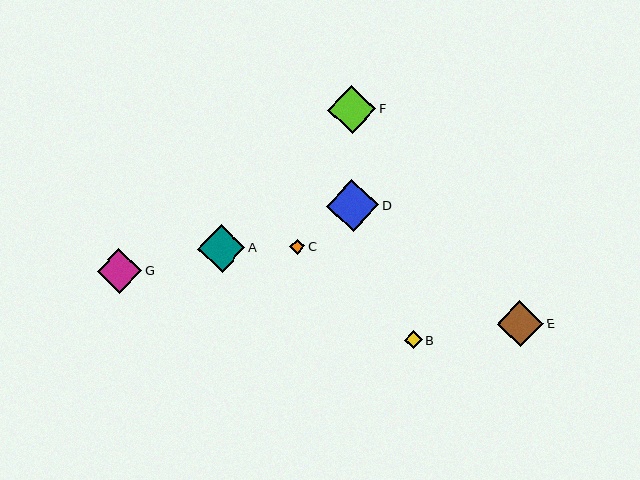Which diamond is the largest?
Diamond D is the largest with a size of approximately 52 pixels.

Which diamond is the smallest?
Diamond C is the smallest with a size of approximately 15 pixels.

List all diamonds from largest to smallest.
From largest to smallest: D, F, A, E, G, B, C.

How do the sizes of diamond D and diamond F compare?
Diamond D and diamond F are approximately the same size.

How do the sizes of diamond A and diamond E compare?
Diamond A and diamond E are approximately the same size.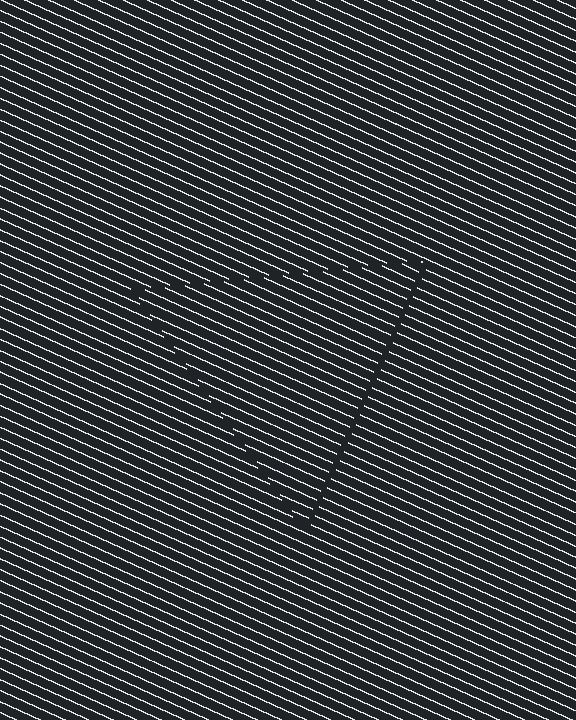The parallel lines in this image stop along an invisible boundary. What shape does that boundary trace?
An illusory triangle. The interior of the shape contains the same grating, shifted by half a period — the contour is defined by the phase discontinuity where line-ends from the inner and outer gratings abut.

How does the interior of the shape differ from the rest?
The interior of the shape contains the same grating, shifted by half a period — the contour is defined by the phase discontinuity where line-ends from the inner and outer gratings abut.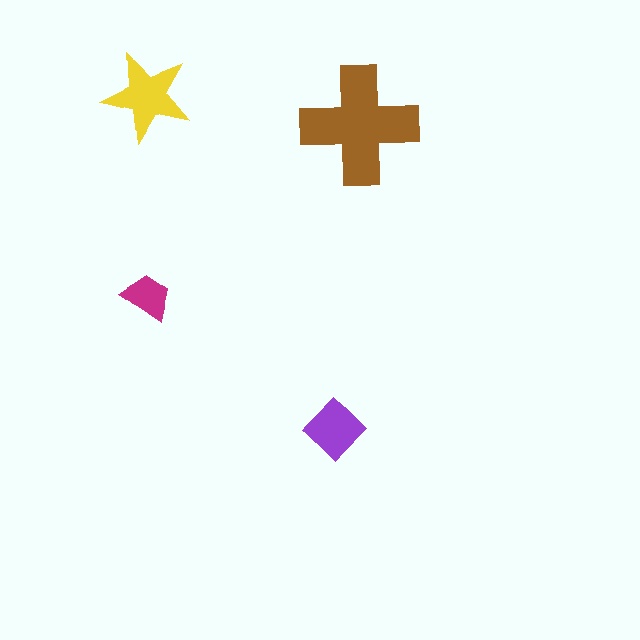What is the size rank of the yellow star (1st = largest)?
2nd.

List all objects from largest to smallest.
The brown cross, the yellow star, the purple diamond, the magenta trapezoid.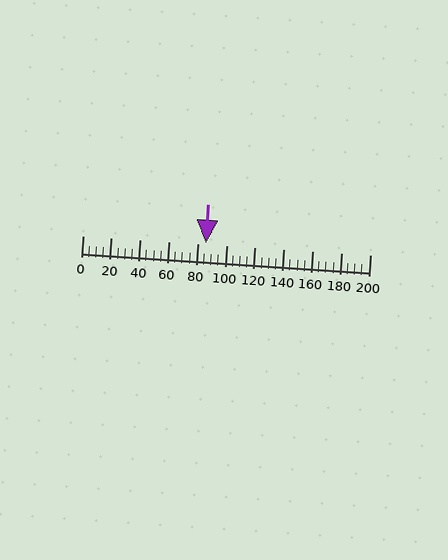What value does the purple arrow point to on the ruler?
The purple arrow points to approximately 86.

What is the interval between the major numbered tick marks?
The major tick marks are spaced 20 units apart.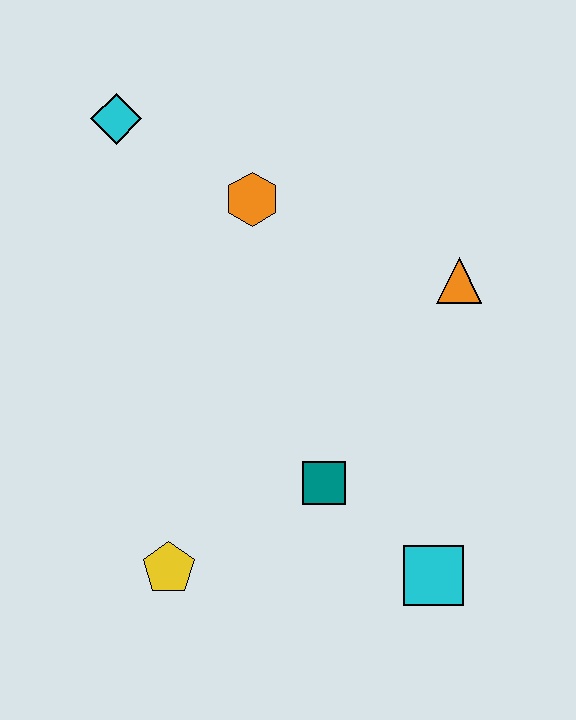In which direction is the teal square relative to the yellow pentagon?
The teal square is to the right of the yellow pentagon.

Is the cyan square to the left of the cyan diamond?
No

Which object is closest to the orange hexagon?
The cyan diamond is closest to the orange hexagon.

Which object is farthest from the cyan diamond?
The cyan square is farthest from the cyan diamond.